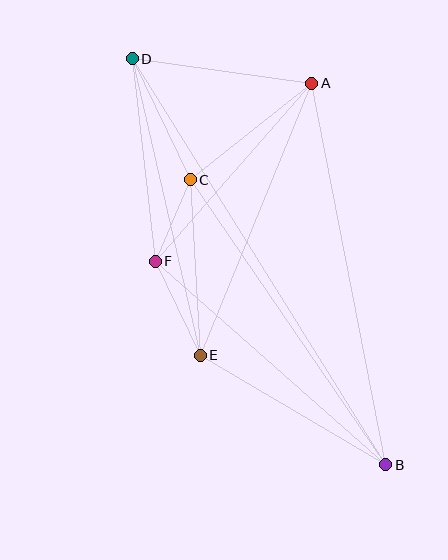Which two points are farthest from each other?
Points B and D are farthest from each other.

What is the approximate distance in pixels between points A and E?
The distance between A and E is approximately 294 pixels.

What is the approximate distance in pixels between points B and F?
The distance between B and F is approximately 307 pixels.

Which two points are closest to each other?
Points C and F are closest to each other.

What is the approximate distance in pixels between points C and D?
The distance between C and D is approximately 135 pixels.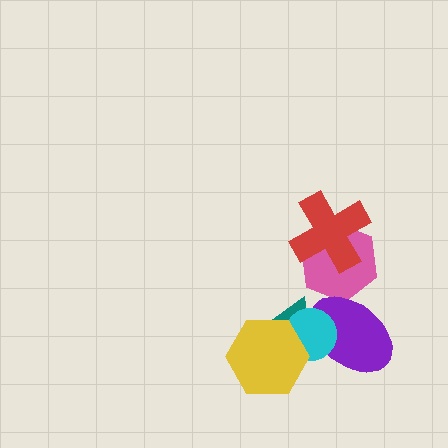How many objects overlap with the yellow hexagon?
2 objects overlap with the yellow hexagon.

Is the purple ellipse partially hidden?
Yes, it is partially covered by another shape.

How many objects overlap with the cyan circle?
3 objects overlap with the cyan circle.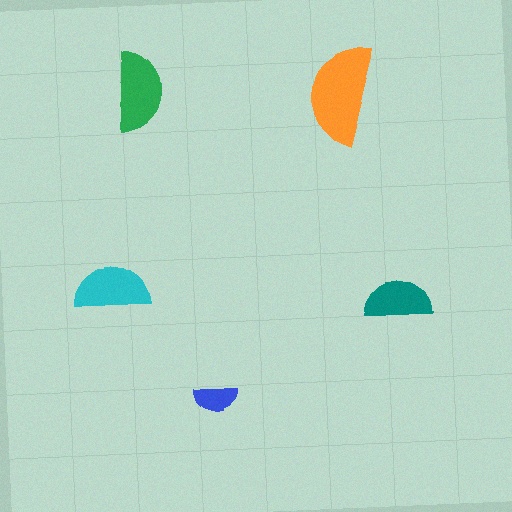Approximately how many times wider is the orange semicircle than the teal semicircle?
About 1.5 times wider.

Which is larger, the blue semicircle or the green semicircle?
The green one.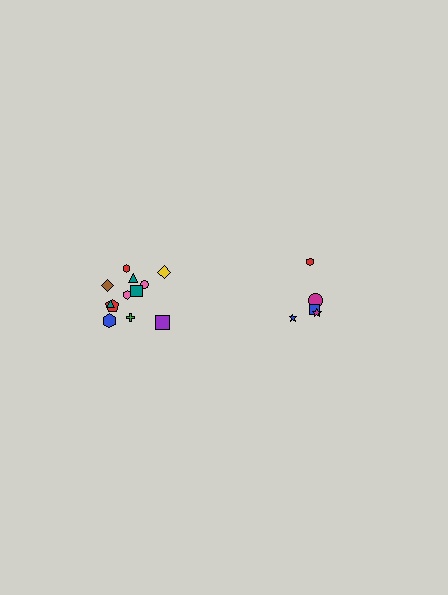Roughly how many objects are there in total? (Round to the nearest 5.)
Roughly 15 objects in total.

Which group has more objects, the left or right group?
The left group.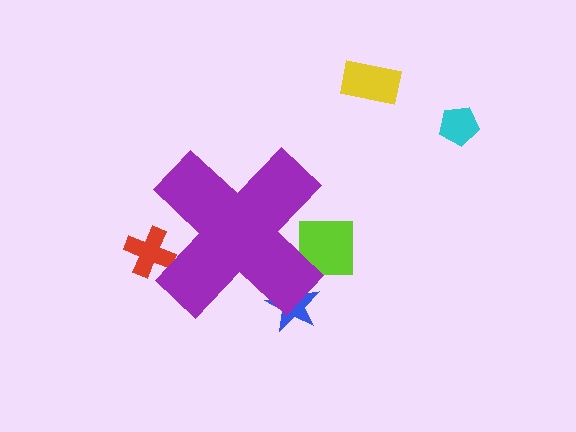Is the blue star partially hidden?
Yes, the blue star is partially hidden behind the purple cross.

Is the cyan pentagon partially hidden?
No, the cyan pentagon is fully visible.